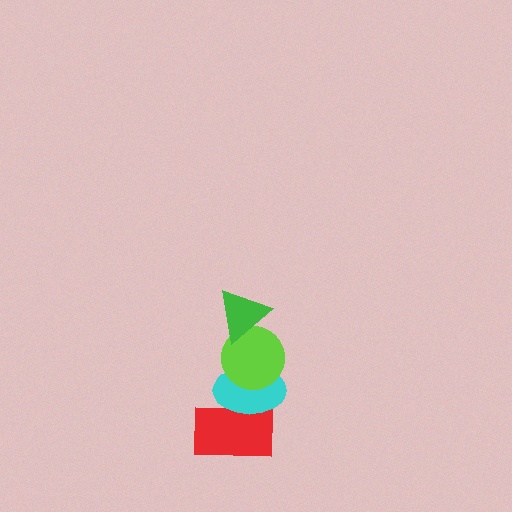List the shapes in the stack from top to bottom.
From top to bottom: the green triangle, the lime circle, the cyan ellipse, the red rectangle.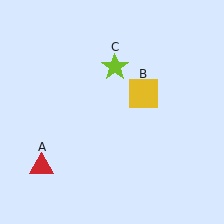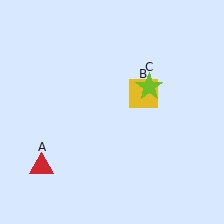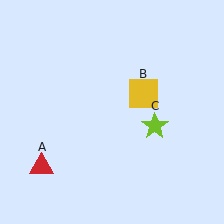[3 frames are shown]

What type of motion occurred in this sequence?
The lime star (object C) rotated clockwise around the center of the scene.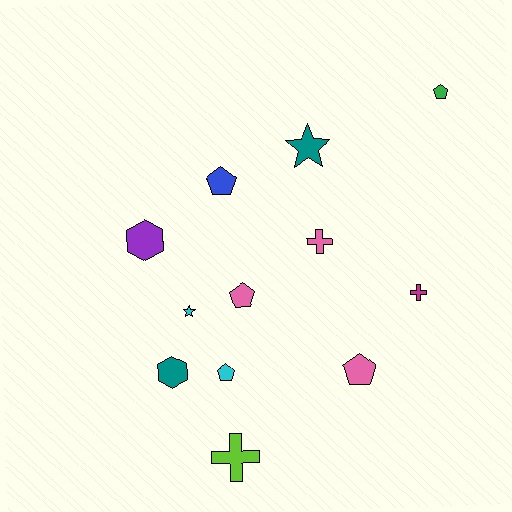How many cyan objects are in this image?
There are 2 cyan objects.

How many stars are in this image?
There are 2 stars.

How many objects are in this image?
There are 12 objects.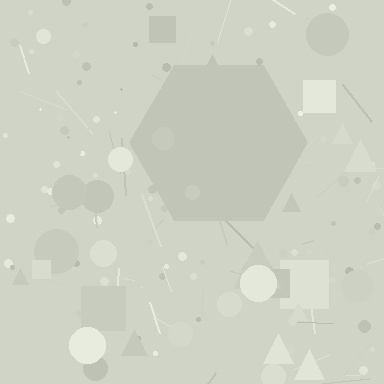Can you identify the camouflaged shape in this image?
The camouflaged shape is a hexagon.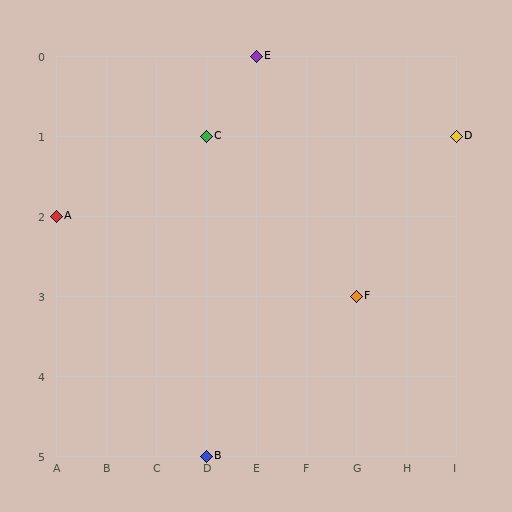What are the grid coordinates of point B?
Point B is at grid coordinates (D, 5).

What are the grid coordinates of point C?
Point C is at grid coordinates (D, 1).